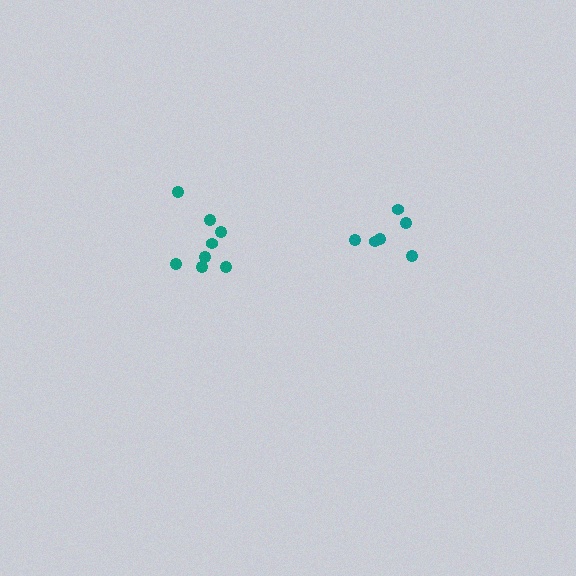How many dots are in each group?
Group 1: 6 dots, Group 2: 9 dots (15 total).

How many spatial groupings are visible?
There are 2 spatial groupings.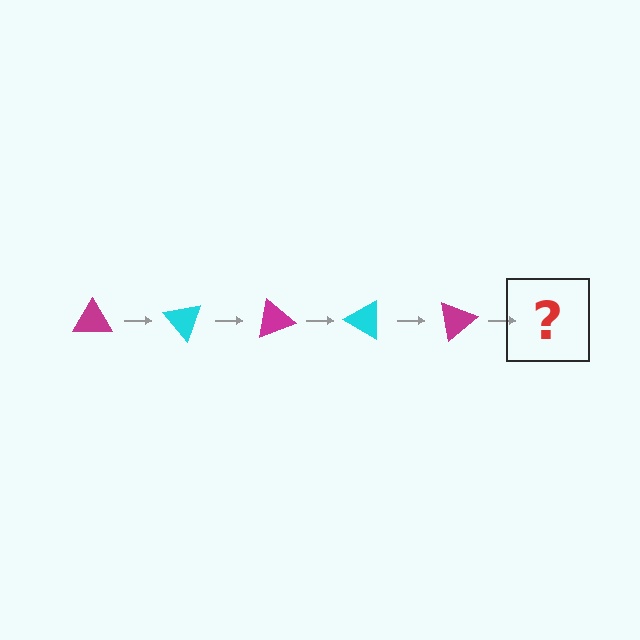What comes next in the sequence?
The next element should be a cyan triangle, rotated 250 degrees from the start.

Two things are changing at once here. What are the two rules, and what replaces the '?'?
The two rules are that it rotates 50 degrees each step and the color cycles through magenta and cyan. The '?' should be a cyan triangle, rotated 250 degrees from the start.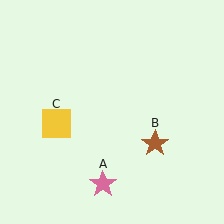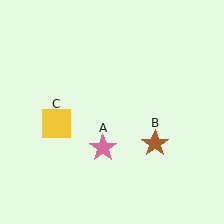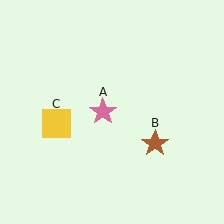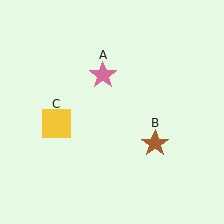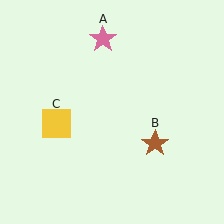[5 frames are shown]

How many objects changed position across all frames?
1 object changed position: pink star (object A).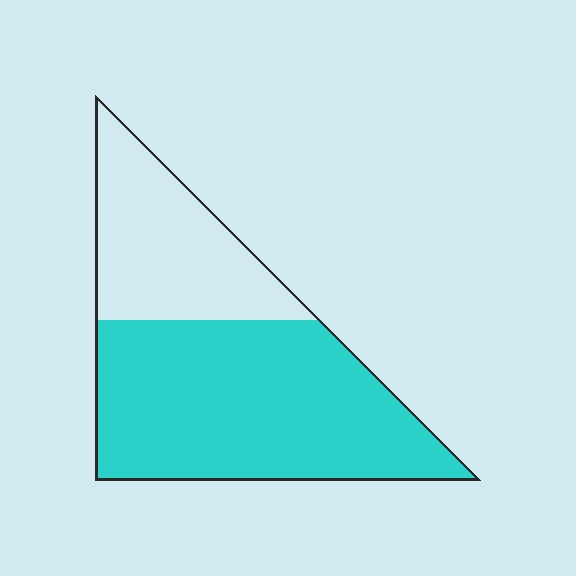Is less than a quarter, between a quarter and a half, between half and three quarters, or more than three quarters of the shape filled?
Between half and three quarters.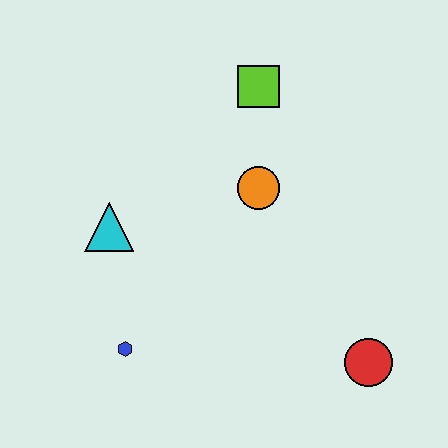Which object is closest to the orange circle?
The lime square is closest to the orange circle.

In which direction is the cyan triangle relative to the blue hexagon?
The cyan triangle is above the blue hexagon.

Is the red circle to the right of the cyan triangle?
Yes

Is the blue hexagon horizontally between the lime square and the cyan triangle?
Yes